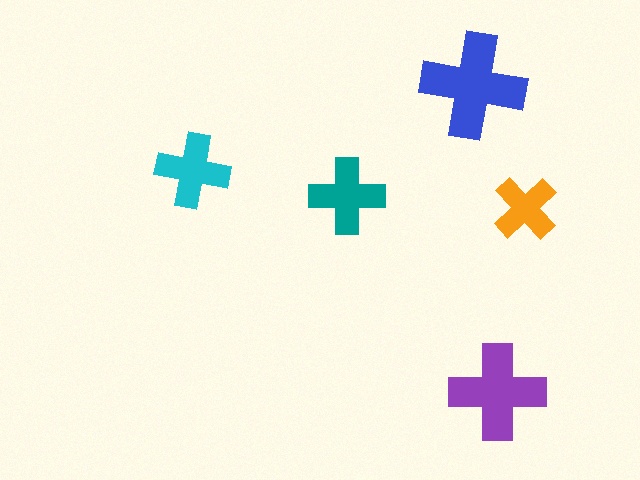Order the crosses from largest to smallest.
the blue one, the purple one, the teal one, the cyan one, the orange one.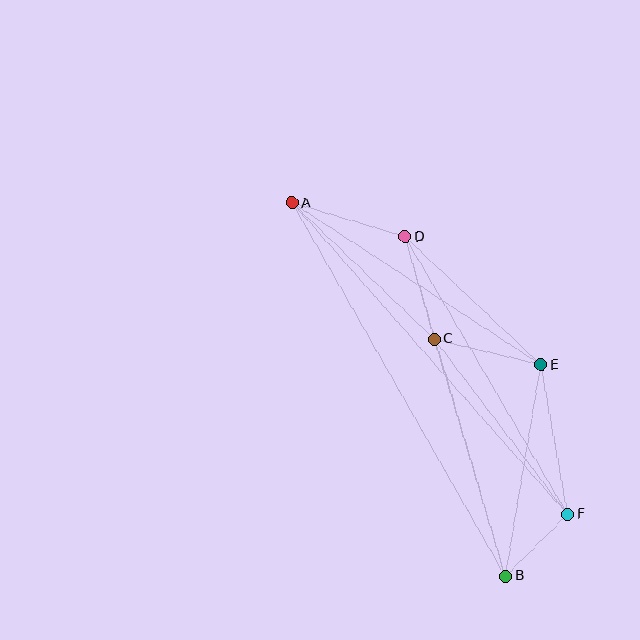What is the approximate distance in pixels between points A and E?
The distance between A and E is approximately 297 pixels.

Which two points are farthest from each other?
Points A and B are farthest from each other.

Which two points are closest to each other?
Points B and F are closest to each other.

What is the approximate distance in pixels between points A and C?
The distance between A and C is approximately 197 pixels.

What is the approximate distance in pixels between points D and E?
The distance between D and E is approximately 187 pixels.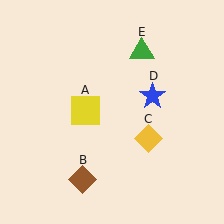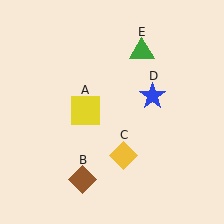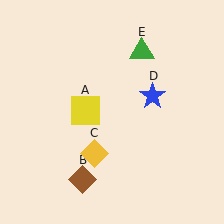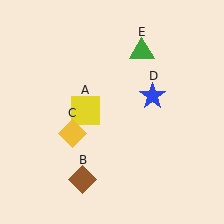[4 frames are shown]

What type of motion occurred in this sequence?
The yellow diamond (object C) rotated clockwise around the center of the scene.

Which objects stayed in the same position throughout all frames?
Yellow square (object A) and brown diamond (object B) and blue star (object D) and green triangle (object E) remained stationary.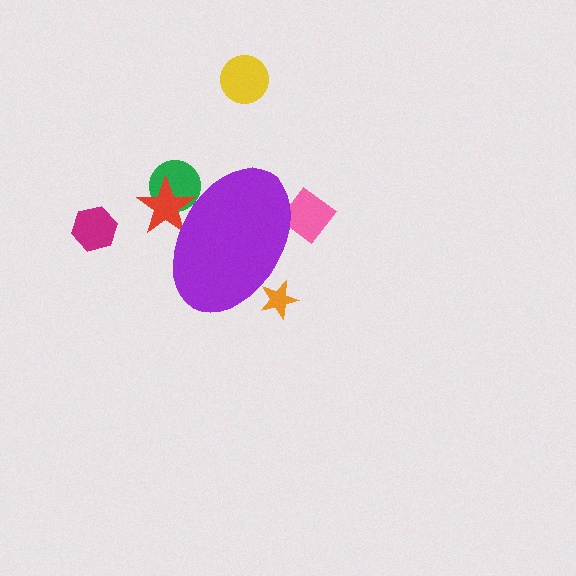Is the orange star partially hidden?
Yes, the orange star is partially hidden behind the purple ellipse.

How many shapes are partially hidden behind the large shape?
4 shapes are partially hidden.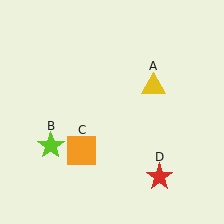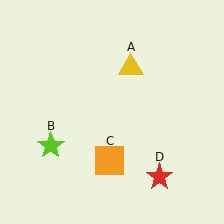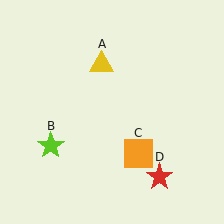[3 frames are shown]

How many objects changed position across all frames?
2 objects changed position: yellow triangle (object A), orange square (object C).